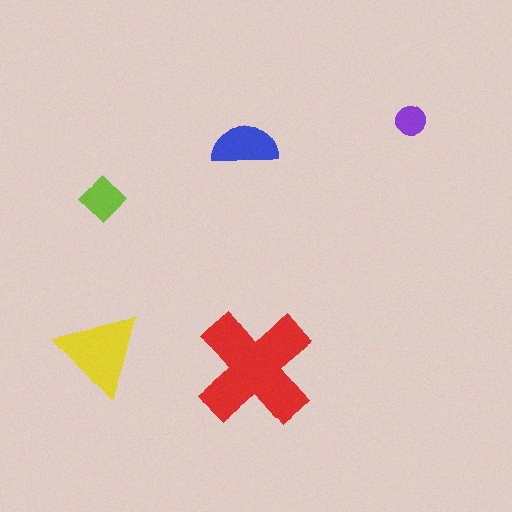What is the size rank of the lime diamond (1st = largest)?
4th.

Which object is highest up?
The purple circle is topmost.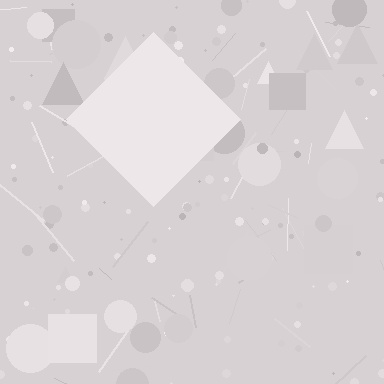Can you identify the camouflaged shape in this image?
The camouflaged shape is a diamond.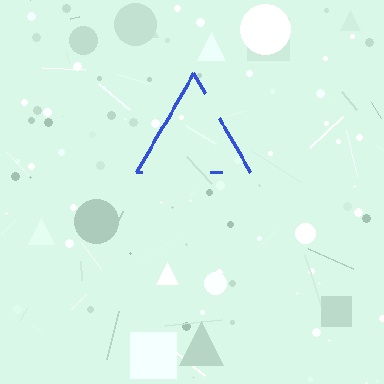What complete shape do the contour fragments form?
The contour fragments form a triangle.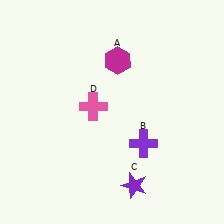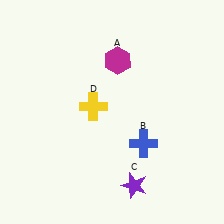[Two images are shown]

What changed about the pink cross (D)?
In Image 1, D is pink. In Image 2, it changed to yellow.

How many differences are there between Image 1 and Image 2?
There are 2 differences between the two images.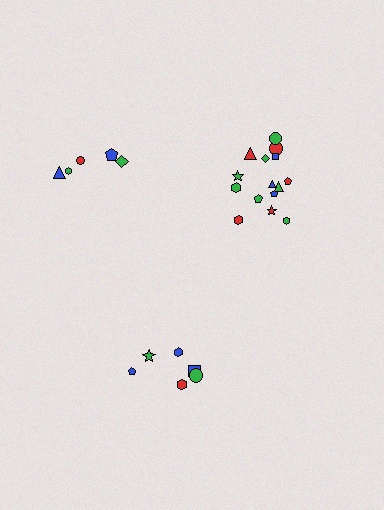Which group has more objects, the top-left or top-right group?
The top-right group.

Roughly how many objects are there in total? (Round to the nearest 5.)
Roughly 25 objects in total.